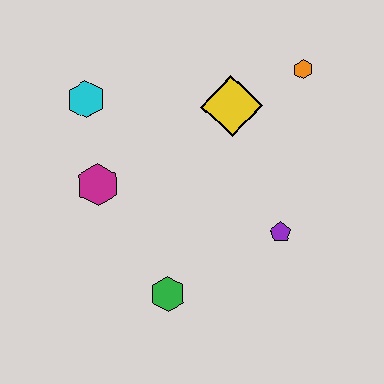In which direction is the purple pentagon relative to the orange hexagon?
The purple pentagon is below the orange hexagon.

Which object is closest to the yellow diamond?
The orange hexagon is closest to the yellow diamond.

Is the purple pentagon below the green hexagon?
No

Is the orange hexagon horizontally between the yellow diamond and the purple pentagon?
No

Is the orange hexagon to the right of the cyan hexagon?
Yes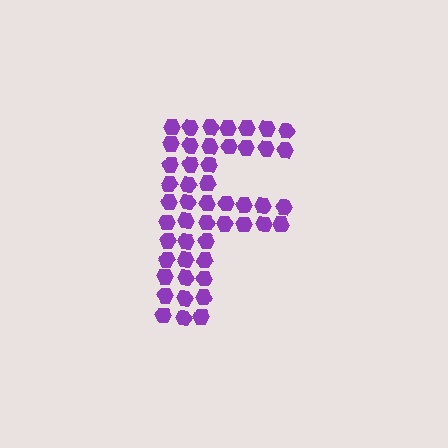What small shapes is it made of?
It is made of small hexagons.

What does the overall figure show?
The overall figure shows the letter F.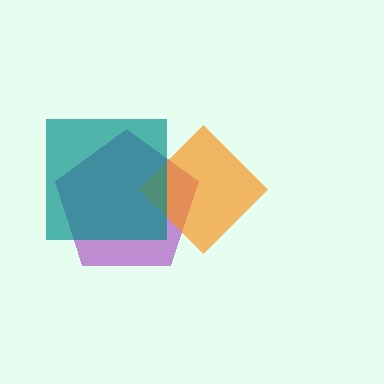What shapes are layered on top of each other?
The layered shapes are: a purple pentagon, an orange diamond, a teal square.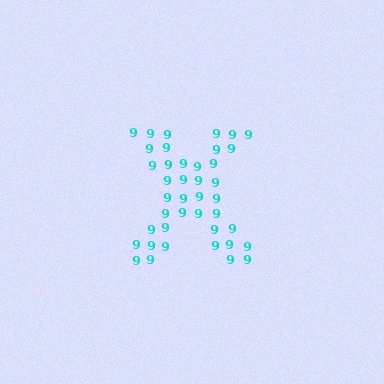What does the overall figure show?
The overall figure shows the letter X.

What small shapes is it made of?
It is made of small digit 9's.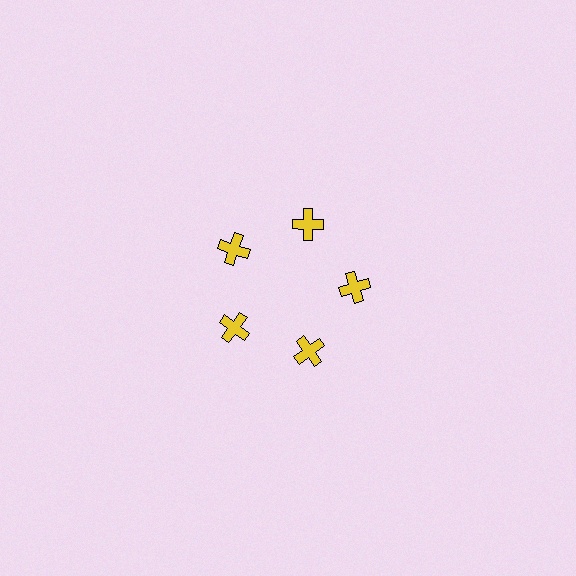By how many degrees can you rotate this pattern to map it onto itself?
The pattern maps onto itself every 72 degrees of rotation.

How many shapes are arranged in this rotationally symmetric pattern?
There are 5 shapes, arranged in 5 groups of 1.